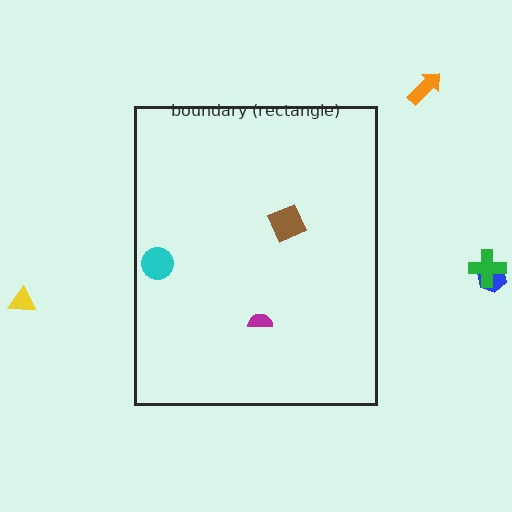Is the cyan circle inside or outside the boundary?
Inside.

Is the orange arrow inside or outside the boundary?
Outside.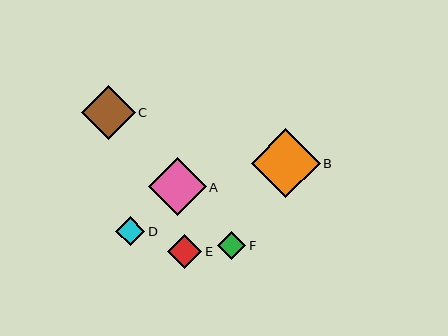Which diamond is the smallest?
Diamond F is the smallest with a size of approximately 28 pixels.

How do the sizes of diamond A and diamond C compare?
Diamond A and diamond C are approximately the same size.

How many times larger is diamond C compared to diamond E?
Diamond C is approximately 1.6 times the size of diamond E.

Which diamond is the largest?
Diamond B is the largest with a size of approximately 69 pixels.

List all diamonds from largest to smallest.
From largest to smallest: B, A, C, E, D, F.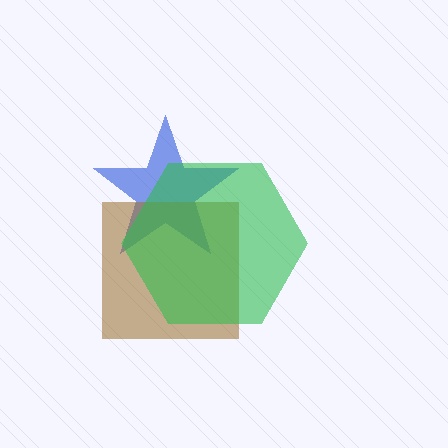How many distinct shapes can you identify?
There are 3 distinct shapes: a blue star, a brown square, a green hexagon.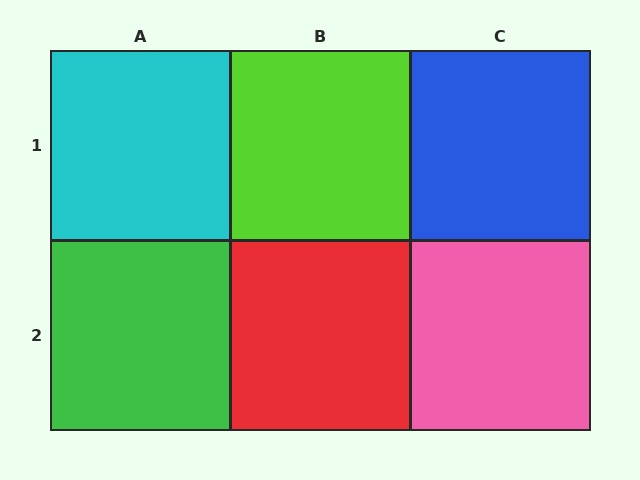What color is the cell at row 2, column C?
Pink.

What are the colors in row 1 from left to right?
Cyan, lime, blue.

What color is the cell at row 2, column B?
Red.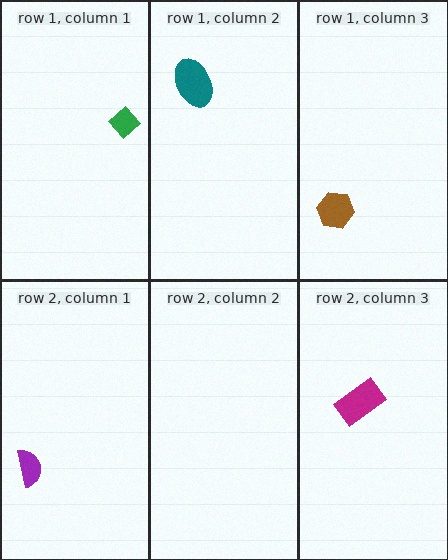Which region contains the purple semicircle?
The row 2, column 1 region.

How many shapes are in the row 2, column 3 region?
1.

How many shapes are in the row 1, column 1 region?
1.